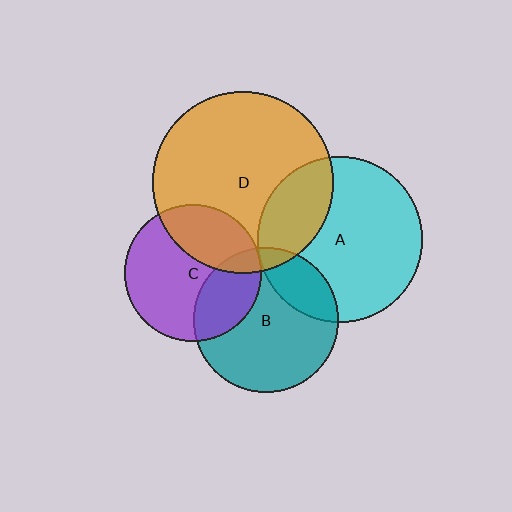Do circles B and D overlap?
Yes.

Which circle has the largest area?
Circle D (orange).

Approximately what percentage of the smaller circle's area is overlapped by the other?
Approximately 10%.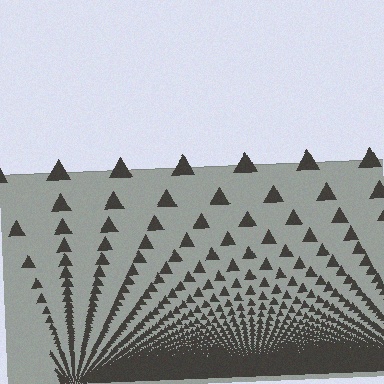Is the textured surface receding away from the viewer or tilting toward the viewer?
The surface appears to tilt toward the viewer. Texture elements get larger and sparser toward the top.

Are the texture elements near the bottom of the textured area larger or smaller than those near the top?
Smaller. The gradient is inverted — elements near the bottom are smaller and denser.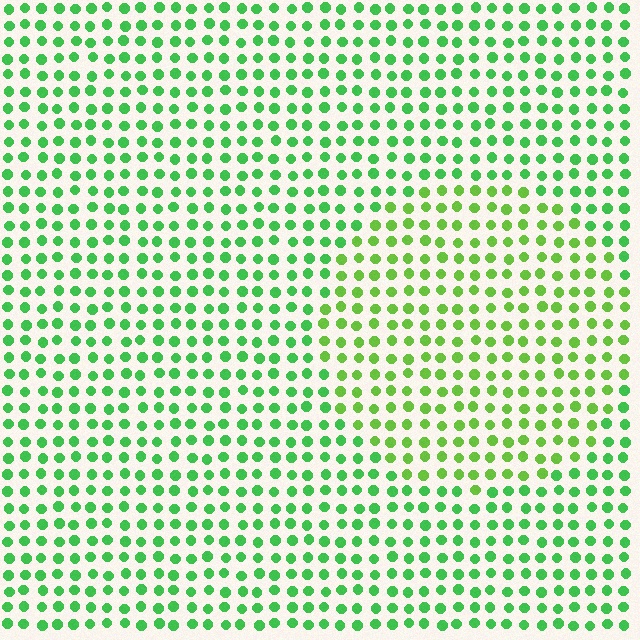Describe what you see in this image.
The image is filled with small green elements in a uniform arrangement. A circle-shaped region is visible where the elements are tinted to a slightly different hue, forming a subtle color boundary.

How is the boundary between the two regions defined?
The boundary is defined purely by a slight shift in hue (about 26 degrees). Spacing, size, and orientation are identical on both sides.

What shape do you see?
I see a circle.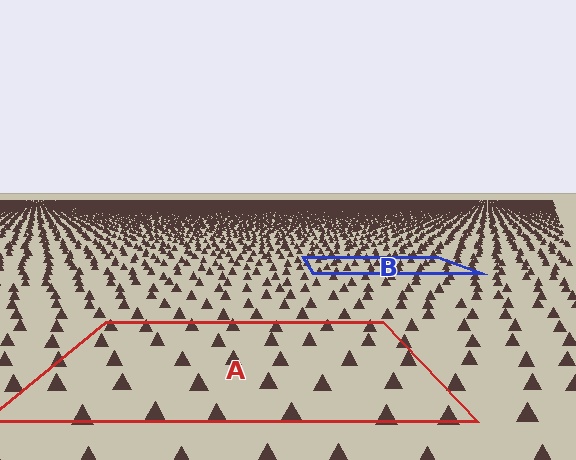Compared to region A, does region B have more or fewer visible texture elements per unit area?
Region B has more texture elements per unit area — they are packed more densely because it is farther away.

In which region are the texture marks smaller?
The texture marks are smaller in region B, because it is farther away.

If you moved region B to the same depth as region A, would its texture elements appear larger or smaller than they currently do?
They would appear larger. At a closer depth, the same texture elements are projected at a bigger on-screen size.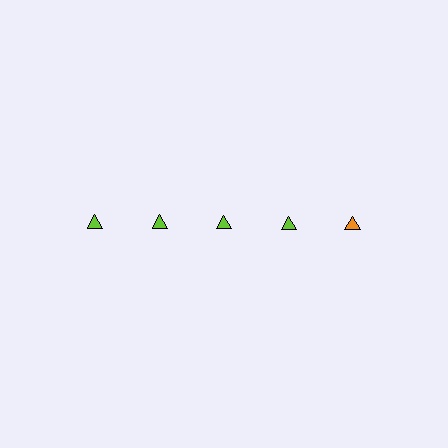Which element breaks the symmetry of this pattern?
The orange triangle in the top row, rightmost column breaks the symmetry. All other shapes are lime triangles.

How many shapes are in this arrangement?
There are 5 shapes arranged in a grid pattern.